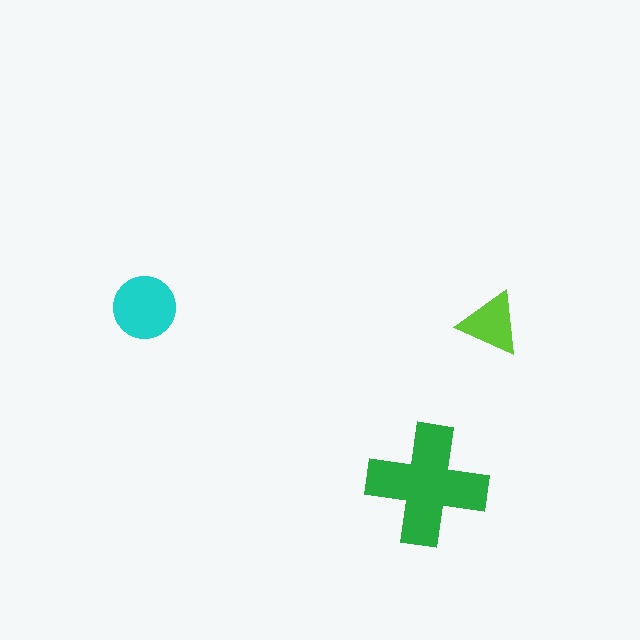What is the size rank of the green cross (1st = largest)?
1st.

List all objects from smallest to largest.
The lime triangle, the cyan circle, the green cross.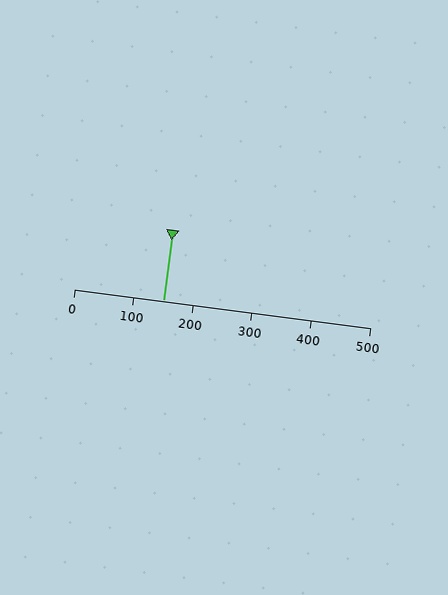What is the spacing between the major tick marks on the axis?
The major ticks are spaced 100 apart.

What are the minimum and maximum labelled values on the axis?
The axis runs from 0 to 500.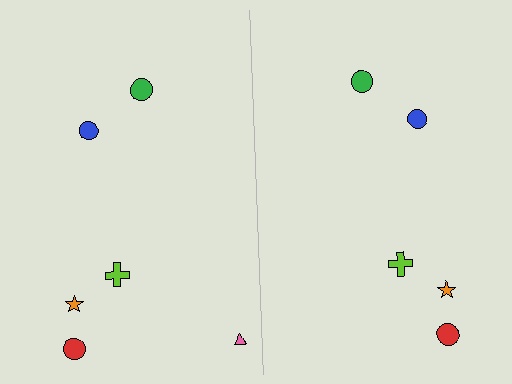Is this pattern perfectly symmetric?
No, the pattern is not perfectly symmetric. A pink triangle is missing from the right side.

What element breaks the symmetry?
A pink triangle is missing from the right side.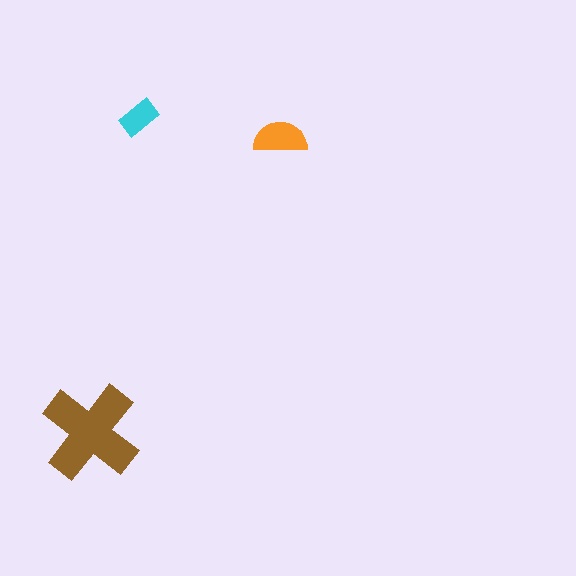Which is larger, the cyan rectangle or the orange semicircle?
The orange semicircle.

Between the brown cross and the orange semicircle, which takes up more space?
The brown cross.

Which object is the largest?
The brown cross.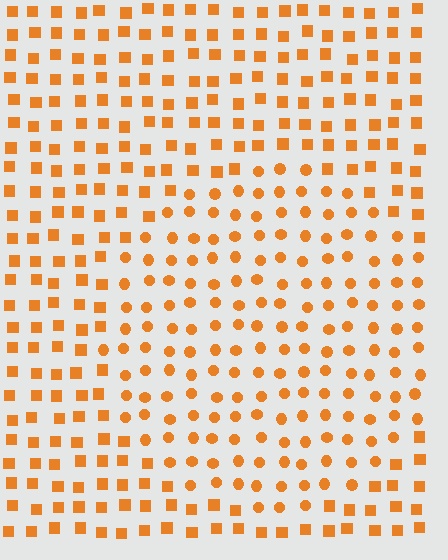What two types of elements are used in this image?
The image uses circles inside the circle region and squares outside it.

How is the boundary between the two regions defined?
The boundary is defined by a change in element shape: circles inside vs. squares outside. All elements share the same color and spacing.